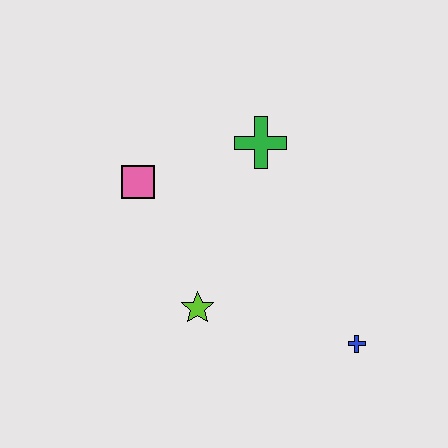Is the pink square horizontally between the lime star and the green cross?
No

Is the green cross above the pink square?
Yes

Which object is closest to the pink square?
The green cross is closest to the pink square.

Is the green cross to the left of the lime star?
No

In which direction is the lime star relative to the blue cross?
The lime star is to the left of the blue cross.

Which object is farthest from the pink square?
The blue cross is farthest from the pink square.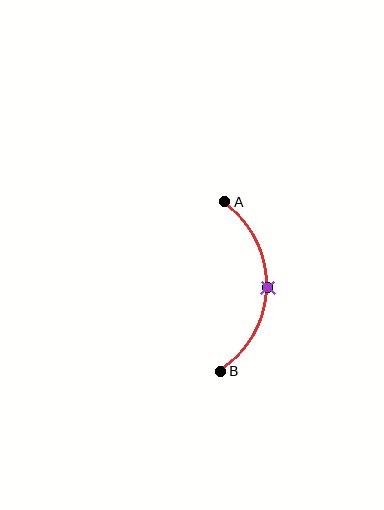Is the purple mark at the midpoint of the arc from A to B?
Yes. The purple mark lies on the arc at equal arc-length from both A and B — it is the arc midpoint.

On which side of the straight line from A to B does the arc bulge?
The arc bulges to the right of the straight line connecting A and B.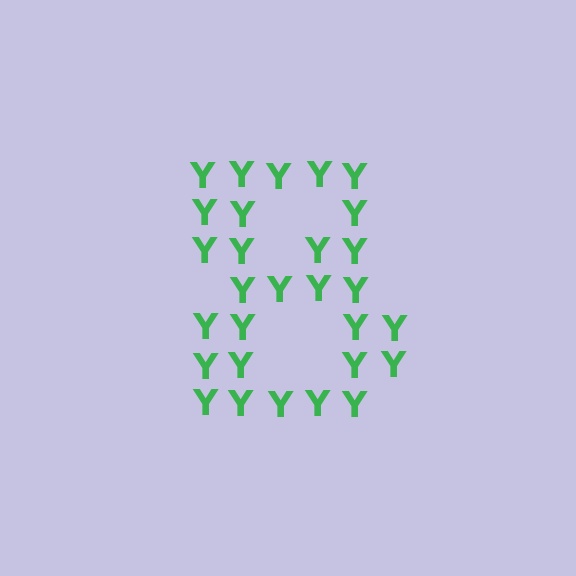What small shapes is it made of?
It is made of small letter Y's.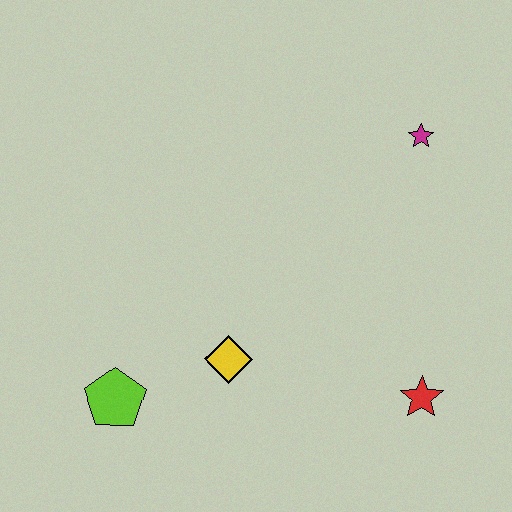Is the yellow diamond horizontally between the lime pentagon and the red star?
Yes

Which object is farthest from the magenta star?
The lime pentagon is farthest from the magenta star.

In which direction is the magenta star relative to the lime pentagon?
The magenta star is to the right of the lime pentagon.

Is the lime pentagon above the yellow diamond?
No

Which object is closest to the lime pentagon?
The yellow diamond is closest to the lime pentagon.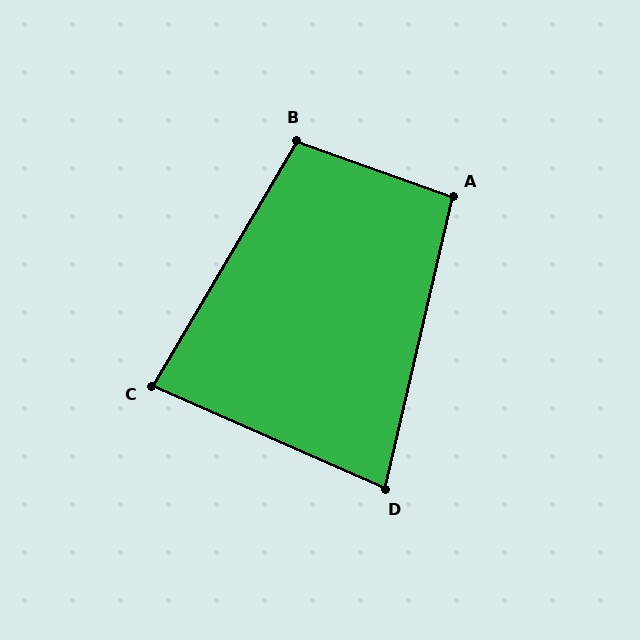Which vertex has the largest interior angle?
B, at approximately 101 degrees.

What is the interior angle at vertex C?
Approximately 83 degrees (acute).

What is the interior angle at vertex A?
Approximately 97 degrees (obtuse).